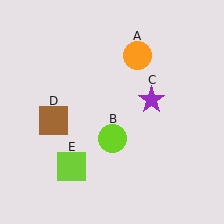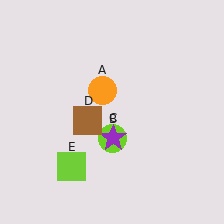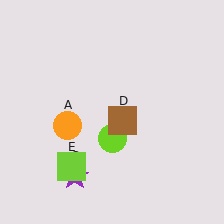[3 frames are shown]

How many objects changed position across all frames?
3 objects changed position: orange circle (object A), purple star (object C), brown square (object D).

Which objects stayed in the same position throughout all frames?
Lime circle (object B) and lime square (object E) remained stationary.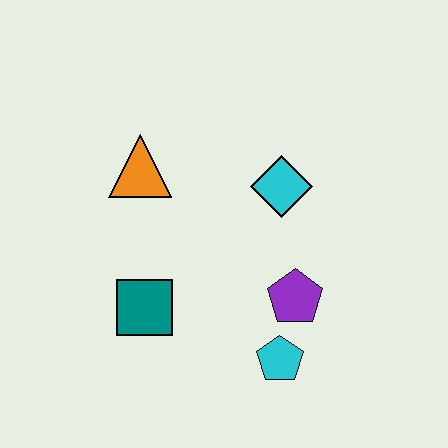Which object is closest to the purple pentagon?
The cyan pentagon is closest to the purple pentagon.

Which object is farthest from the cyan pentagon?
The orange triangle is farthest from the cyan pentagon.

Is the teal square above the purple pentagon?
No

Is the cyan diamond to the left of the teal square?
No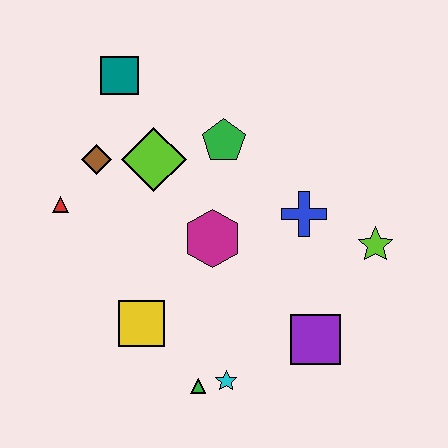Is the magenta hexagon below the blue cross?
Yes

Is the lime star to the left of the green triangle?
No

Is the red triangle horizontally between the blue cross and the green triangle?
No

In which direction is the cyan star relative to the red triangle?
The cyan star is below the red triangle.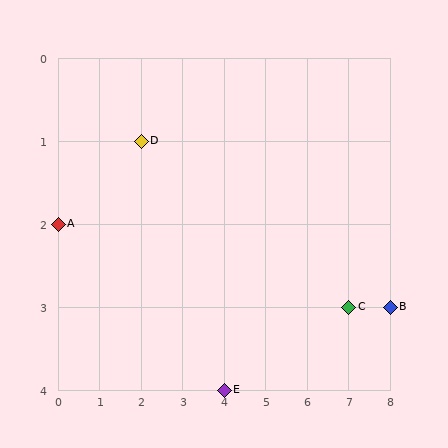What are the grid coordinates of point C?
Point C is at grid coordinates (7, 3).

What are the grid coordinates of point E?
Point E is at grid coordinates (4, 4).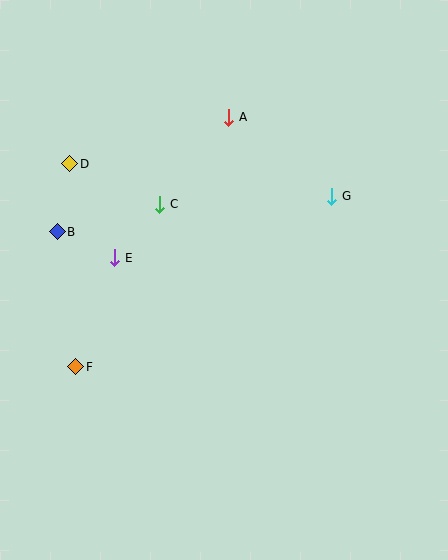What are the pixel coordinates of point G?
Point G is at (332, 196).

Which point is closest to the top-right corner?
Point G is closest to the top-right corner.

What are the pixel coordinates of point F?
Point F is at (76, 367).